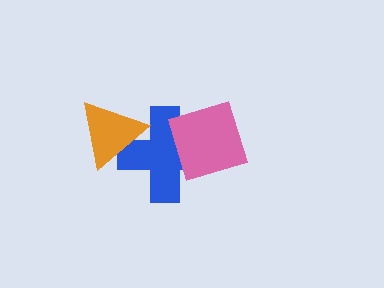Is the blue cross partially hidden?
Yes, it is partially covered by another shape.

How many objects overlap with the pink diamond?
1 object overlaps with the pink diamond.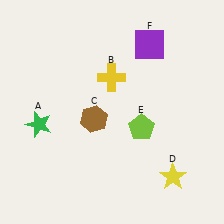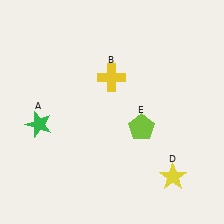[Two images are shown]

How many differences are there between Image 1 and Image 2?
There are 2 differences between the two images.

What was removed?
The purple square (F), the brown hexagon (C) were removed in Image 2.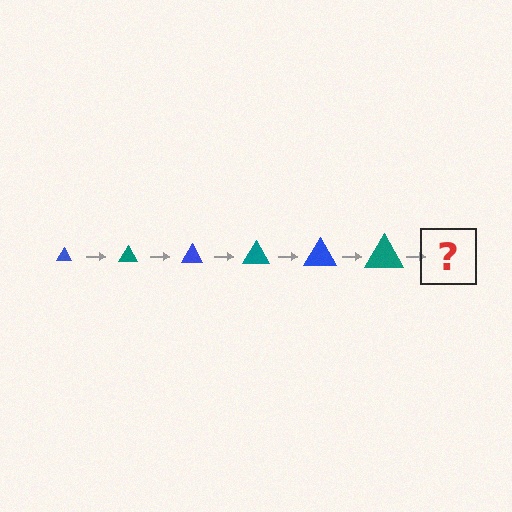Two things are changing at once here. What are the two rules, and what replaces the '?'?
The two rules are that the triangle grows larger each step and the color cycles through blue and teal. The '?' should be a blue triangle, larger than the previous one.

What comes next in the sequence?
The next element should be a blue triangle, larger than the previous one.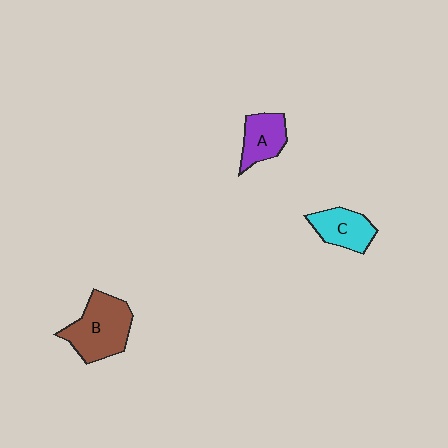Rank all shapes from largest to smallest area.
From largest to smallest: B (brown), C (cyan), A (purple).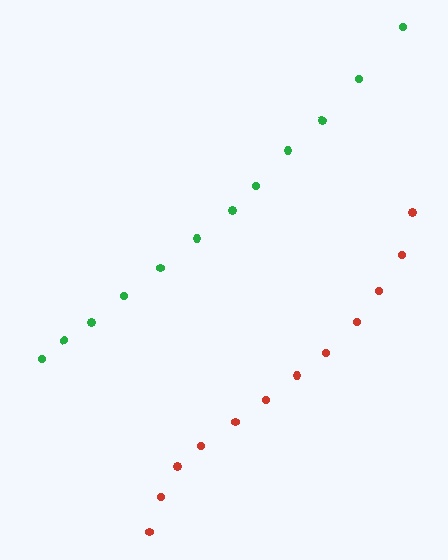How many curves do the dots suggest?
There are 2 distinct paths.